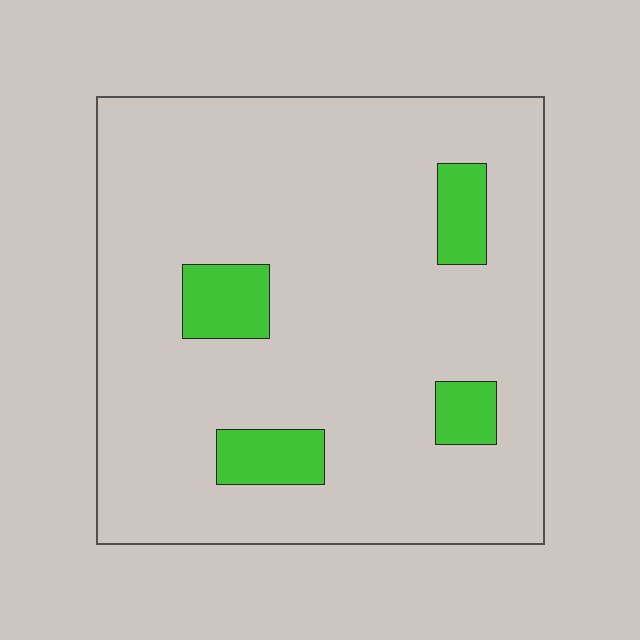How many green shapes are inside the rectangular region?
4.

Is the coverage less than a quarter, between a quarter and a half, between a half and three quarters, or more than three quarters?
Less than a quarter.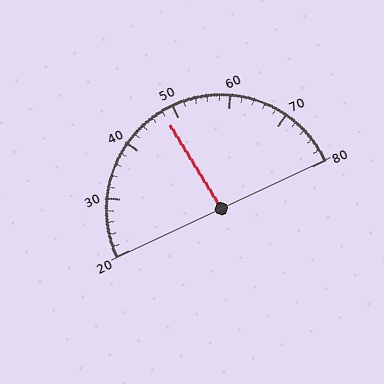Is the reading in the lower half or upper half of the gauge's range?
The reading is in the lower half of the range (20 to 80).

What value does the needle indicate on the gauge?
The needle indicates approximately 48.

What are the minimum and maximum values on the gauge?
The gauge ranges from 20 to 80.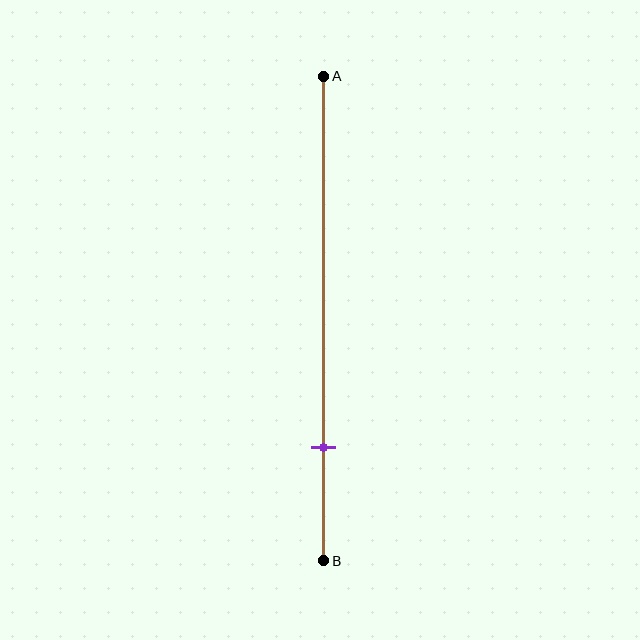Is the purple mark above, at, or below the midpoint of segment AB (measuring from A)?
The purple mark is below the midpoint of segment AB.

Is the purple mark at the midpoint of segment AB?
No, the mark is at about 75% from A, not at the 50% midpoint.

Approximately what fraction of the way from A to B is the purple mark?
The purple mark is approximately 75% of the way from A to B.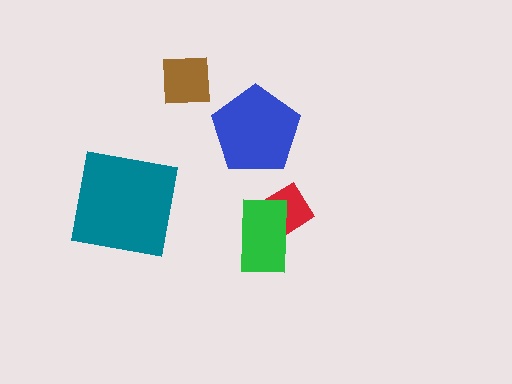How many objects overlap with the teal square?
0 objects overlap with the teal square.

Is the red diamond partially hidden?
Yes, it is partially covered by another shape.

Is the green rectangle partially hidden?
No, no other shape covers it.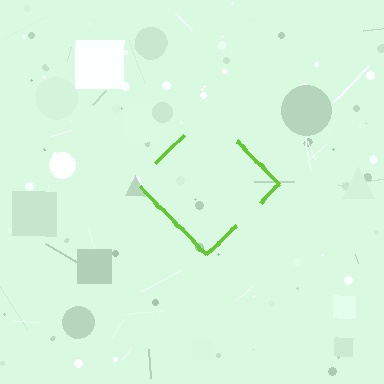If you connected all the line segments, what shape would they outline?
They would outline a diamond.